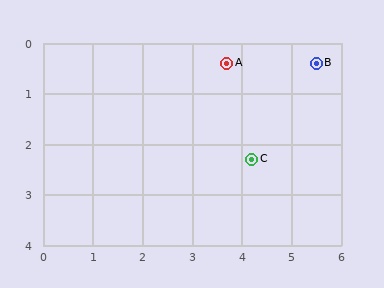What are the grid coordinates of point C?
Point C is at approximately (4.2, 2.3).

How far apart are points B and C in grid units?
Points B and C are about 2.3 grid units apart.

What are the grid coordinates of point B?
Point B is at approximately (5.5, 0.4).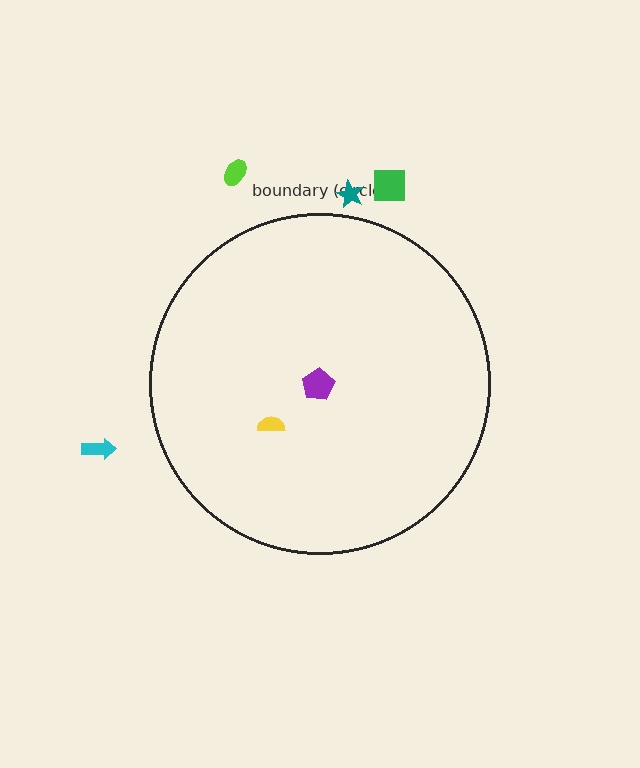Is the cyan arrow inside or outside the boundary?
Outside.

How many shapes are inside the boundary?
2 inside, 4 outside.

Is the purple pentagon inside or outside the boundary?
Inside.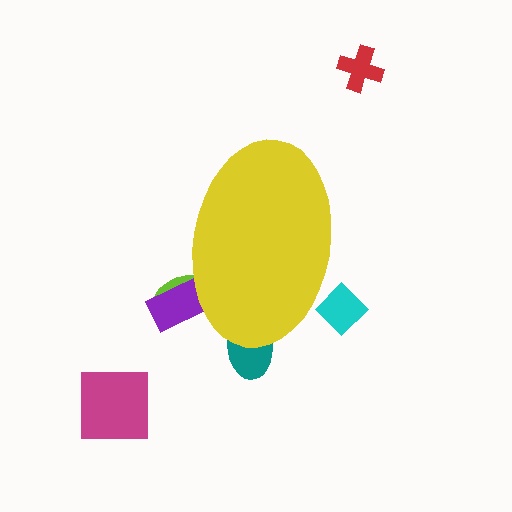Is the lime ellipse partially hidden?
Yes, the lime ellipse is partially hidden behind the yellow ellipse.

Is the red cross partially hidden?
No, the red cross is fully visible.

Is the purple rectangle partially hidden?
Yes, the purple rectangle is partially hidden behind the yellow ellipse.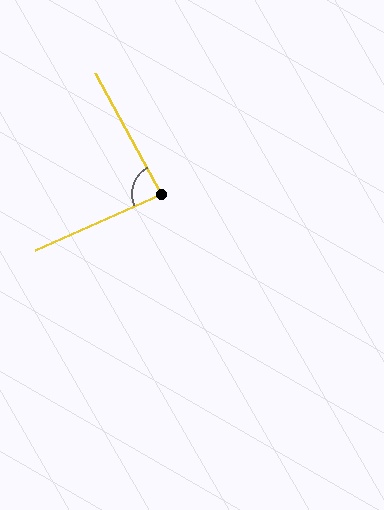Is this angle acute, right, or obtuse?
It is approximately a right angle.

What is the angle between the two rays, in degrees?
Approximately 85 degrees.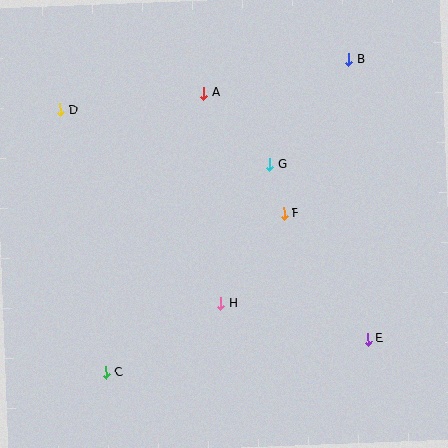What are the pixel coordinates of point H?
Point H is at (221, 303).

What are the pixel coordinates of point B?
Point B is at (349, 59).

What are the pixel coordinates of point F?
Point F is at (284, 213).